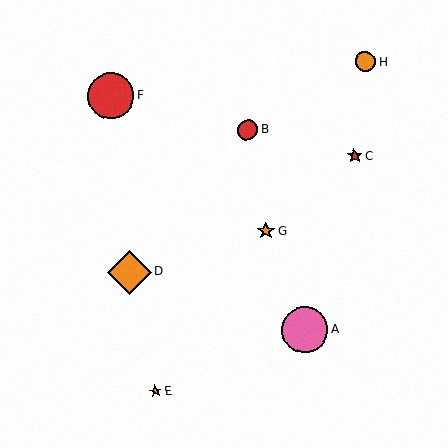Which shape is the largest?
The red circle (labeled F) is the largest.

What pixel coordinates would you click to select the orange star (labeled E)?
Click at (156, 391) to select the orange star E.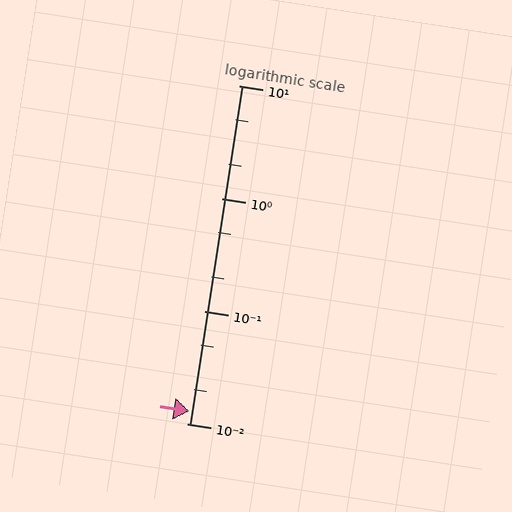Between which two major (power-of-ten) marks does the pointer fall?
The pointer is between 0.01 and 0.1.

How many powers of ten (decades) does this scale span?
The scale spans 3 decades, from 0.01 to 10.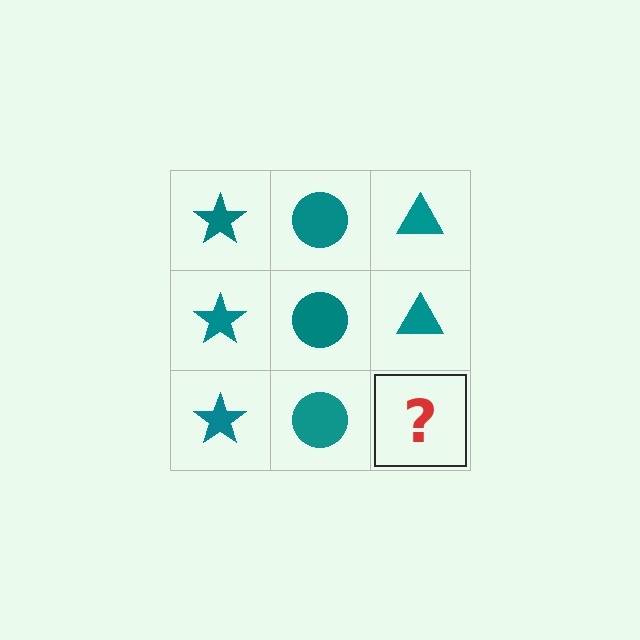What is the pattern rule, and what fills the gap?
The rule is that each column has a consistent shape. The gap should be filled with a teal triangle.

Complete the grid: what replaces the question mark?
The question mark should be replaced with a teal triangle.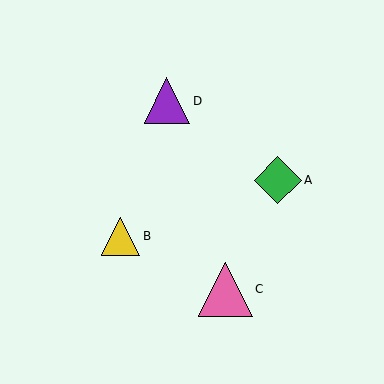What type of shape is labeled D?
Shape D is a purple triangle.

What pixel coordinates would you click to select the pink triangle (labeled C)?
Click at (225, 289) to select the pink triangle C.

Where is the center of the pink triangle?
The center of the pink triangle is at (225, 289).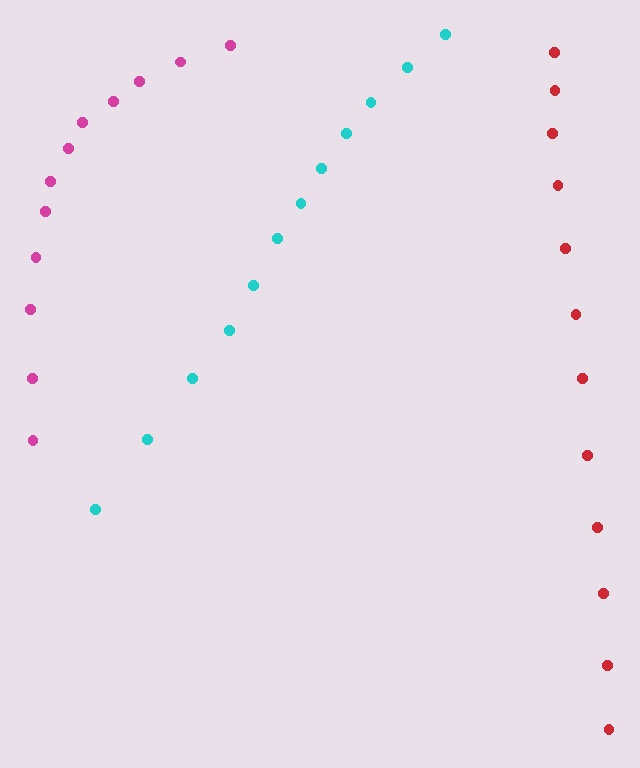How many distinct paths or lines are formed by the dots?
There are 3 distinct paths.